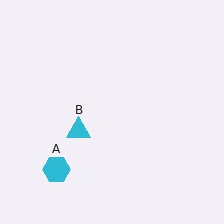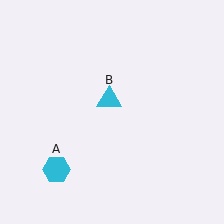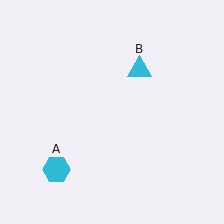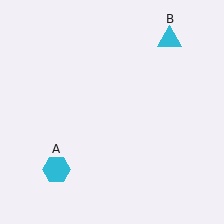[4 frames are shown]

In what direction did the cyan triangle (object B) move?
The cyan triangle (object B) moved up and to the right.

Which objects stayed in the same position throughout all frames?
Cyan hexagon (object A) remained stationary.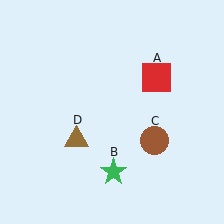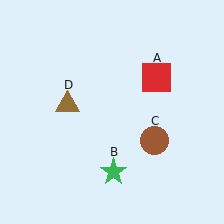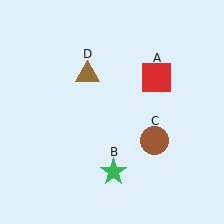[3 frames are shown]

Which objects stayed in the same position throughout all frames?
Red square (object A) and green star (object B) and brown circle (object C) remained stationary.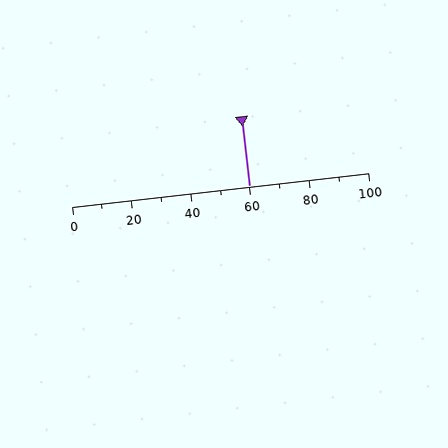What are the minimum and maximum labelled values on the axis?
The axis runs from 0 to 100.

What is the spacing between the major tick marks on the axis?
The major ticks are spaced 20 apart.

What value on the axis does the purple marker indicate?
The marker indicates approximately 60.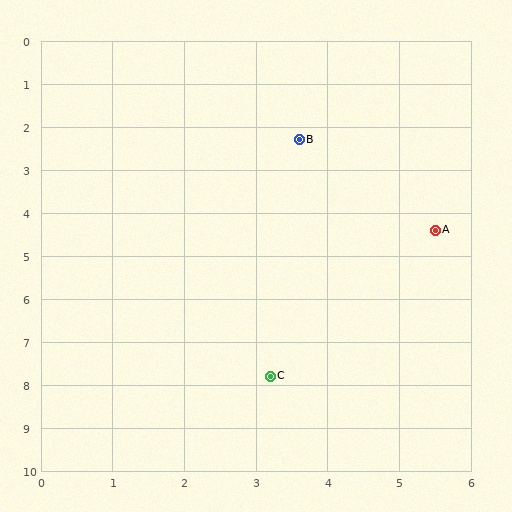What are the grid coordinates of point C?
Point C is at approximately (3.2, 7.8).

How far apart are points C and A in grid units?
Points C and A are about 4.1 grid units apart.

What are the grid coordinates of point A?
Point A is at approximately (5.5, 4.4).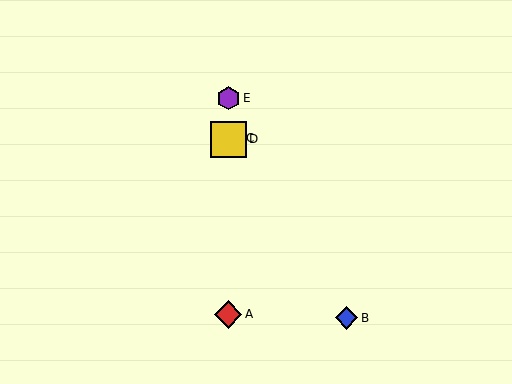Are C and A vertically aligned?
Yes, both are at x≈228.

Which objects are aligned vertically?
Objects A, C, D, E are aligned vertically.